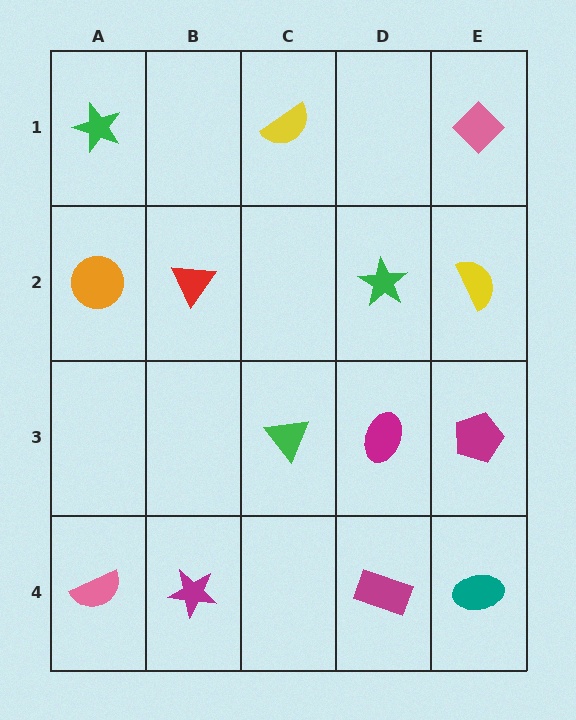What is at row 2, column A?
An orange circle.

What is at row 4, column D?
A magenta rectangle.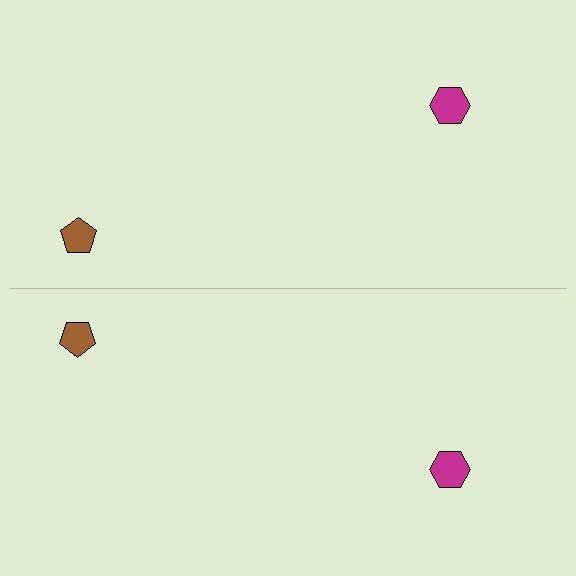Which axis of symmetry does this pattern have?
The pattern has a horizontal axis of symmetry running through the center of the image.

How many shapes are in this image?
There are 4 shapes in this image.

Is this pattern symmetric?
Yes, this pattern has bilateral (reflection) symmetry.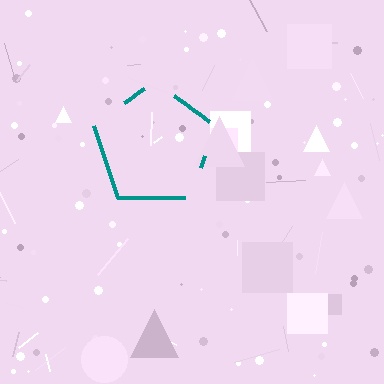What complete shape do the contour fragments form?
The contour fragments form a pentagon.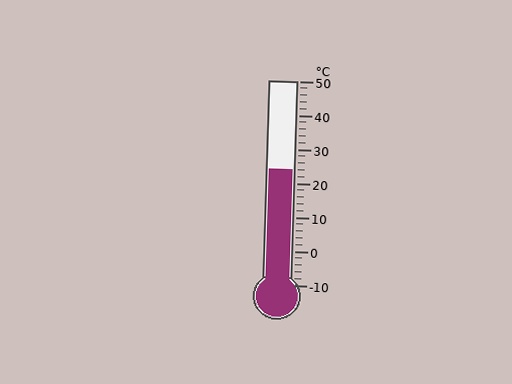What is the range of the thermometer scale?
The thermometer scale ranges from -10°C to 50°C.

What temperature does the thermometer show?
The thermometer shows approximately 24°C.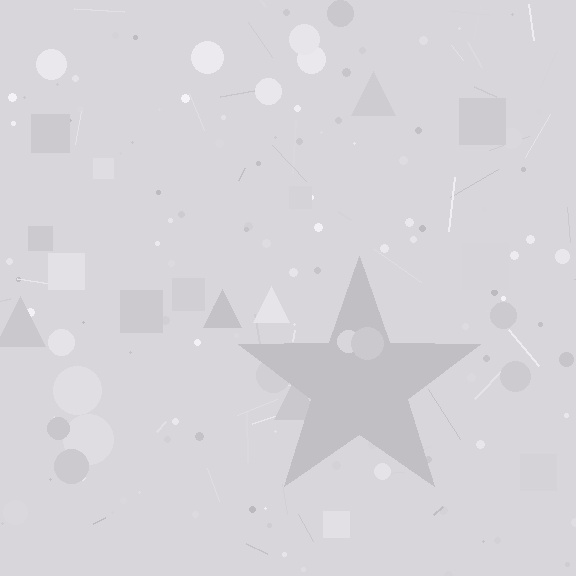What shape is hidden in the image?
A star is hidden in the image.